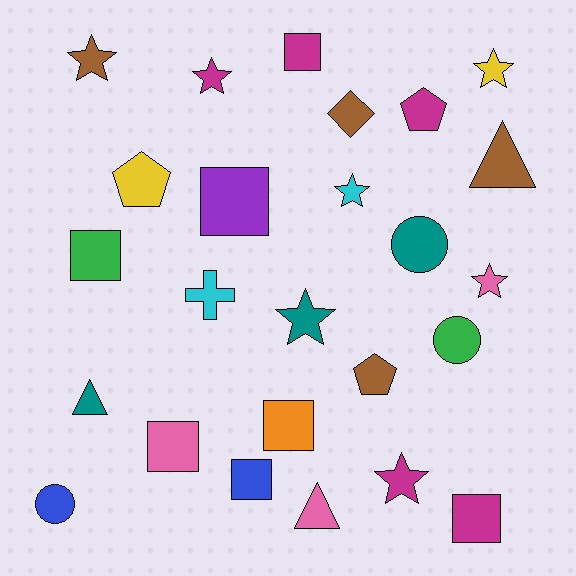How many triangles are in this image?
There are 3 triangles.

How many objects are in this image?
There are 25 objects.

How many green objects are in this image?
There are 2 green objects.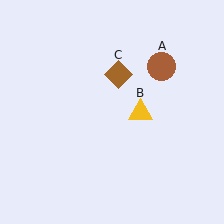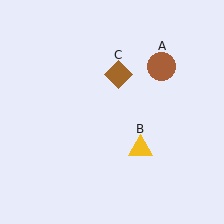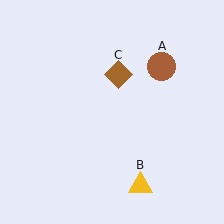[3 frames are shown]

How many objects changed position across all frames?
1 object changed position: yellow triangle (object B).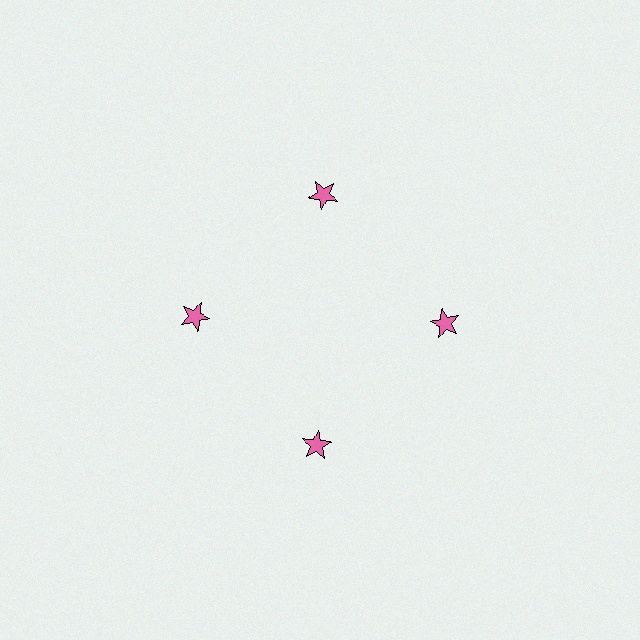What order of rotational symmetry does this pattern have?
This pattern has 4-fold rotational symmetry.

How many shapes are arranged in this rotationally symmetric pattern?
There are 4 shapes, arranged in 4 groups of 1.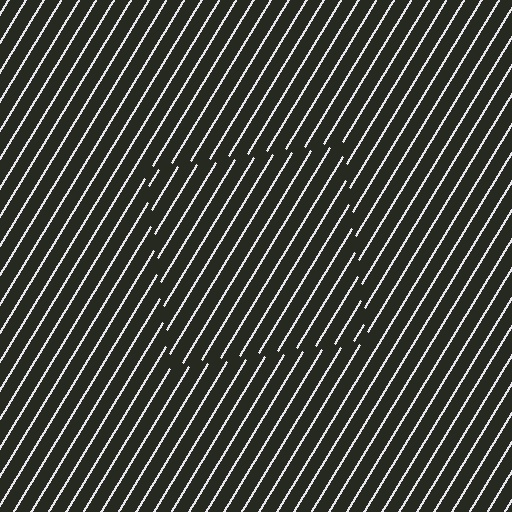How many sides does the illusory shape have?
4 sides — the line-ends trace a square.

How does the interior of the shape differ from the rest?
The interior of the shape contains the same grating, shifted by half a period — the contour is defined by the phase discontinuity where line-ends from the inner and outer gratings abut.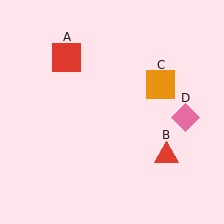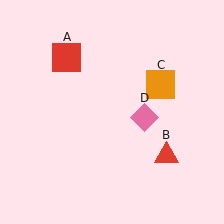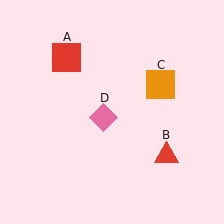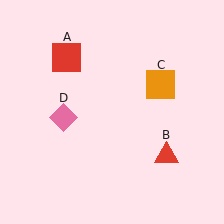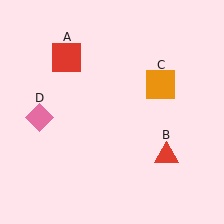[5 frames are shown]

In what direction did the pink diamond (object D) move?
The pink diamond (object D) moved left.